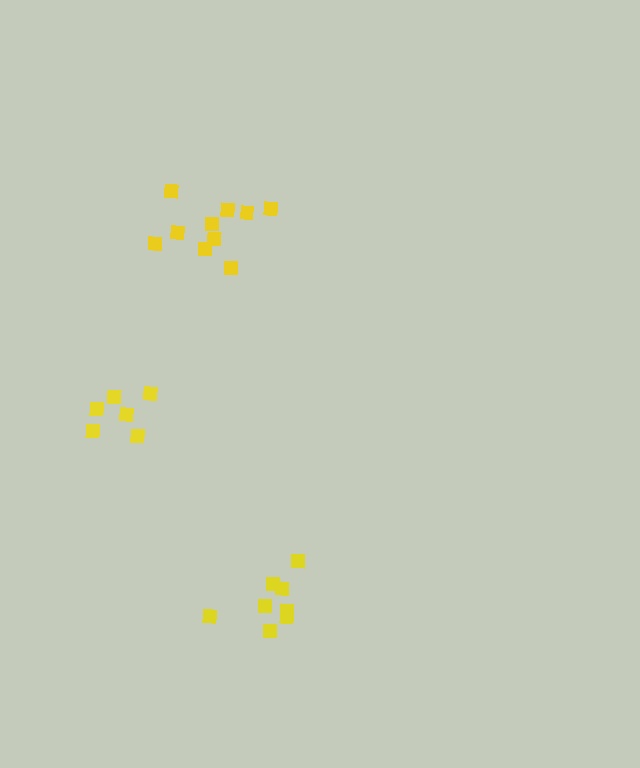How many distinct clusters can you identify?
There are 3 distinct clusters.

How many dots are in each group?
Group 1: 10 dots, Group 2: 6 dots, Group 3: 8 dots (24 total).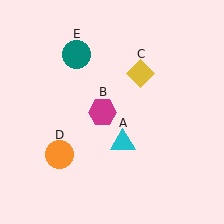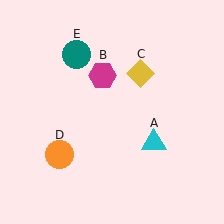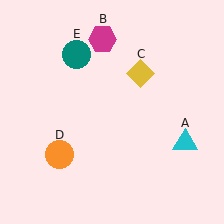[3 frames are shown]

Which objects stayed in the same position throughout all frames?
Yellow diamond (object C) and orange circle (object D) and teal circle (object E) remained stationary.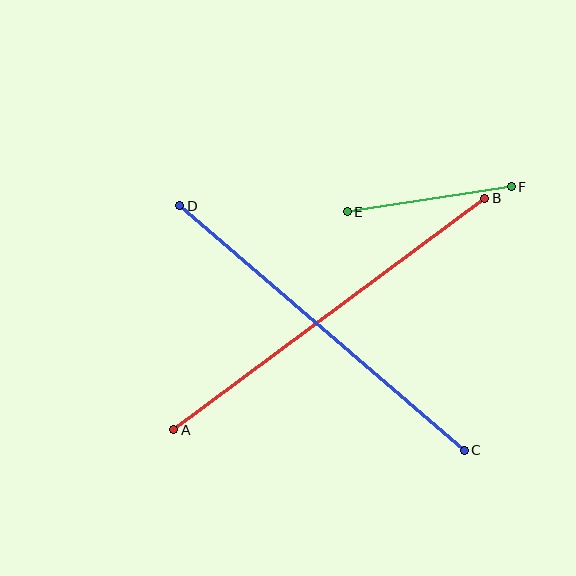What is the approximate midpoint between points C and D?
The midpoint is at approximately (322, 328) pixels.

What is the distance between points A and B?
The distance is approximately 387 pixels.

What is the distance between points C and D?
The distance is approximately 375 pixels.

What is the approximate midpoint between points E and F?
The midpoint is at approximately (429, 199) pixels.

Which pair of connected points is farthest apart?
Points A and B are farthest apart.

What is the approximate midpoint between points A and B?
The midpoint is at approximately (329, 314) pixels.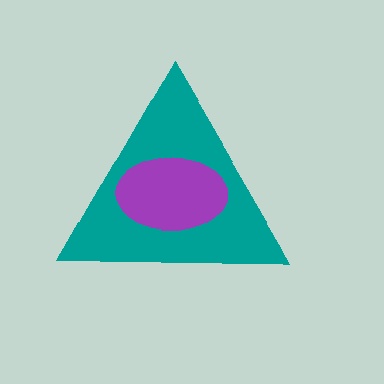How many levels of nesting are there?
2.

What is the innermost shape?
The purple ellipse.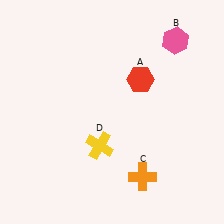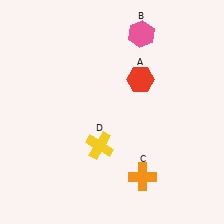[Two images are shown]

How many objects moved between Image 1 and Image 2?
1 object moved between the two images.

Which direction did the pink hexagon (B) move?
The pink hexagon (B) moved left.